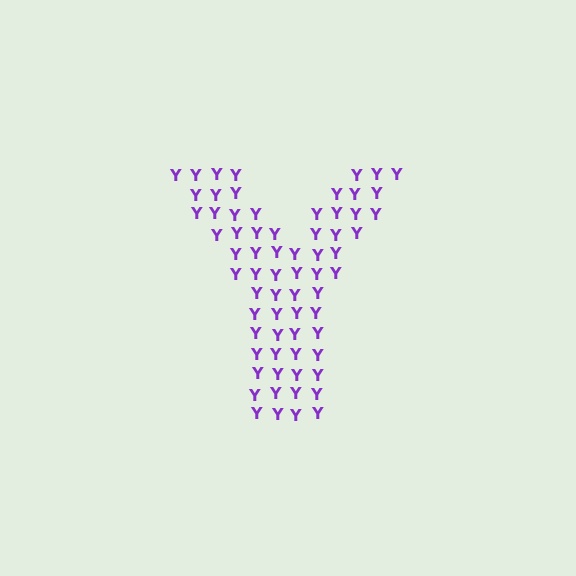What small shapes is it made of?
It is made of small letter Y's.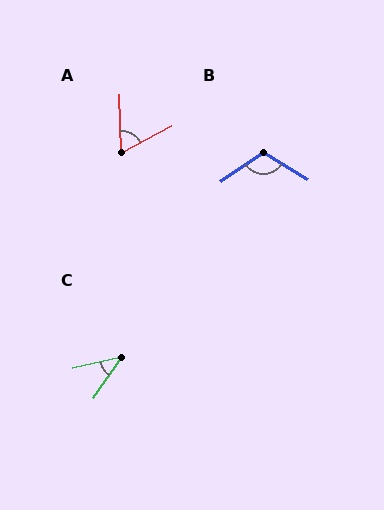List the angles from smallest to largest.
C (42°), A (63°), B (115°).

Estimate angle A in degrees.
Approximately 63 degrees.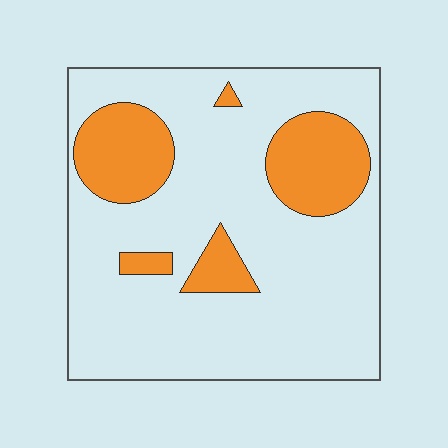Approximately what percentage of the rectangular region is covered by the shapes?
Approximately 20%.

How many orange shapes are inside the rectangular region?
5.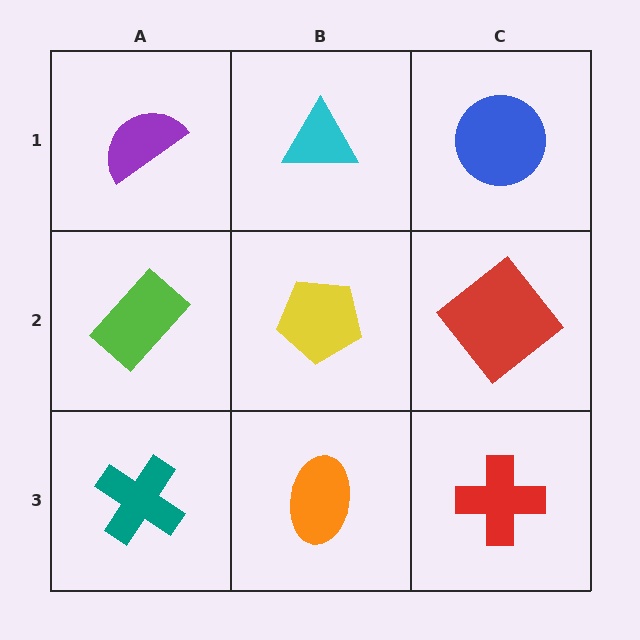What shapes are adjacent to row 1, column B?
A yellow pentagon (row 2, column B), a purple semicircle (row 1, column A), a blue circle (row 1, column C).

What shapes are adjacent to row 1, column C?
A red diamond (row 2, column C), a cyan triangle (row 1, column B).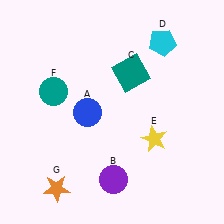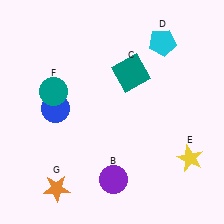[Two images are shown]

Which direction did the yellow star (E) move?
The yellow star (E) moved right.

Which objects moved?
The objects that moved are: the blue circle (A), the yellow star (E).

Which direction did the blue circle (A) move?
The blue circle (A) moved left.